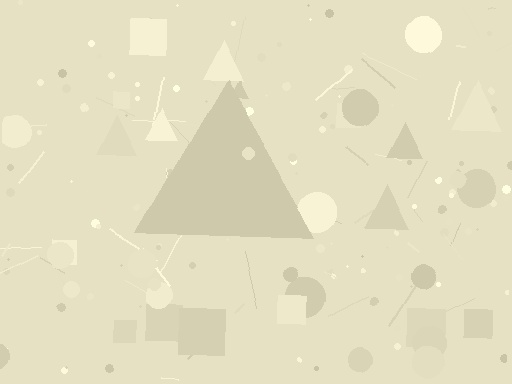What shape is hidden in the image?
A triangle is hidden in the image.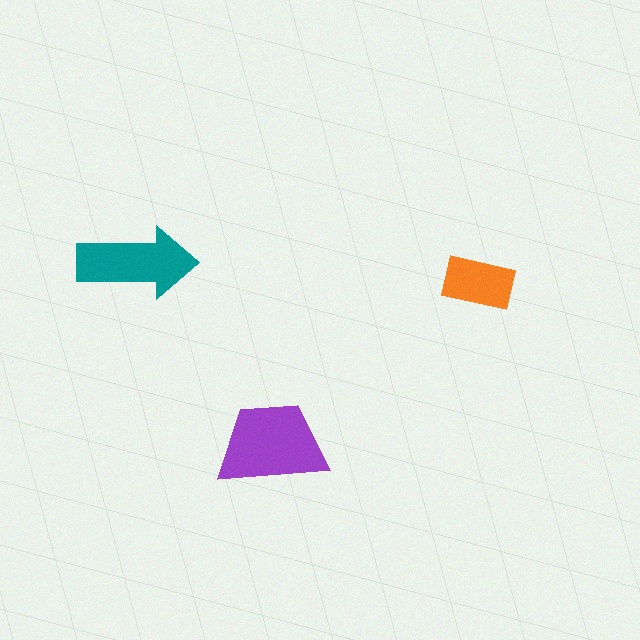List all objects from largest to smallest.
The purple trapezoid, the teal arrow, the orange rectangle.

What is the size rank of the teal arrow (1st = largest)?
2nd.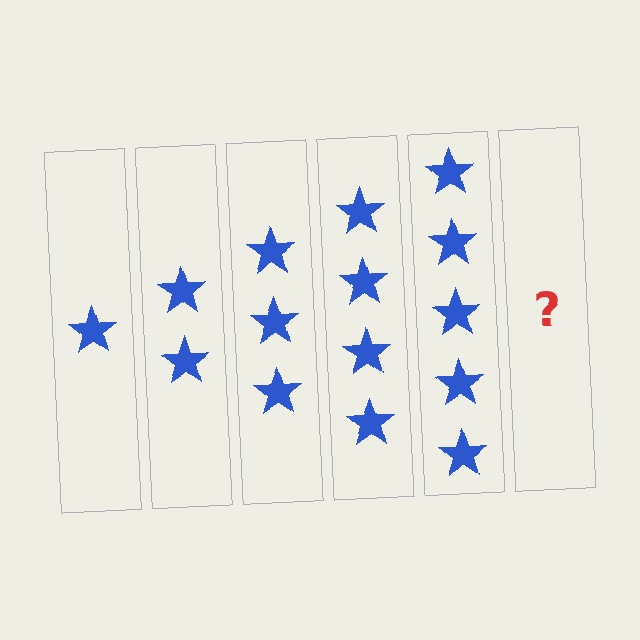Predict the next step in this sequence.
The next step is 6 stars.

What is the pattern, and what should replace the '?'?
The pattern is that each step adds one more star. The '?' should be 6 stars.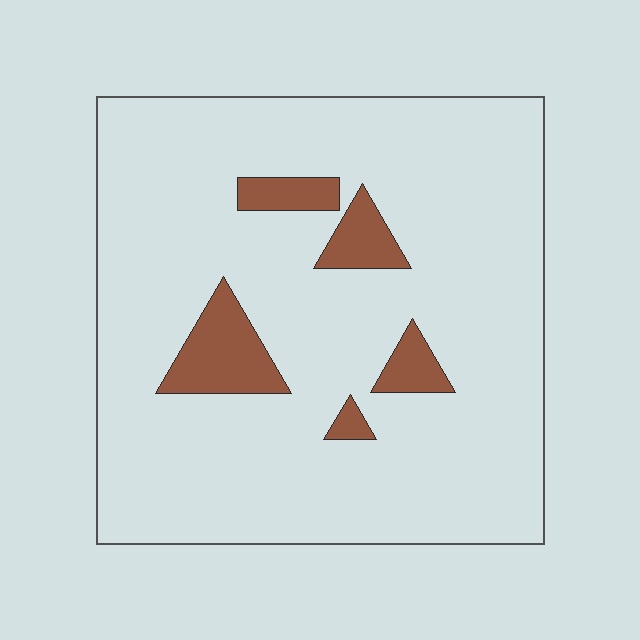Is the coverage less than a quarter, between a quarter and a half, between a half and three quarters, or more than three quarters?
Less than a quarter.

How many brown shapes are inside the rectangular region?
5.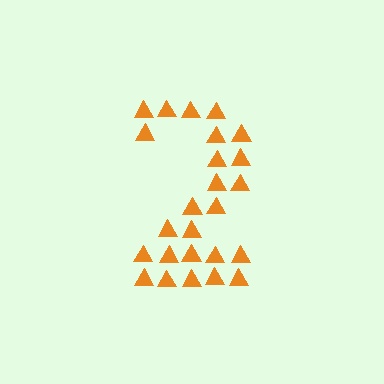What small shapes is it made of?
It is made of small triangles.